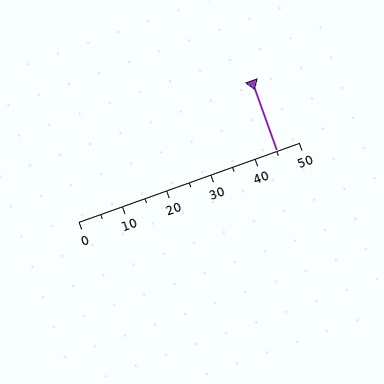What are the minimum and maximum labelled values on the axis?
The axis runs from 0 to 50.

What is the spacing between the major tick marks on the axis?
The major ticks are spaced 10 apart.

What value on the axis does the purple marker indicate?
The marker indicates approximately 45.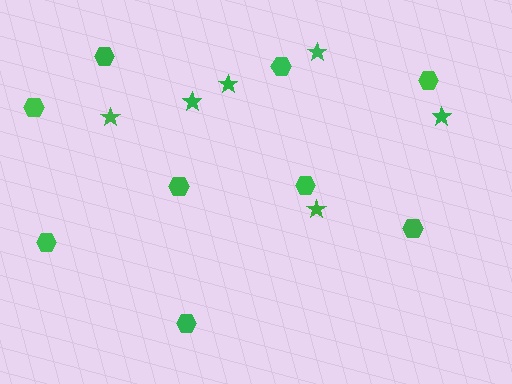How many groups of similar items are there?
There are 2 groups: one group of stars (6) and one group of hexagons (9).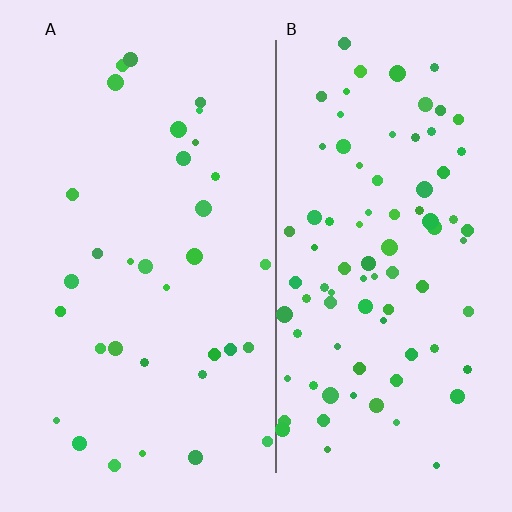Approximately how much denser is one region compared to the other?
Approximately 2.6× — region B over region A.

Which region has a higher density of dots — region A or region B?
B (the right).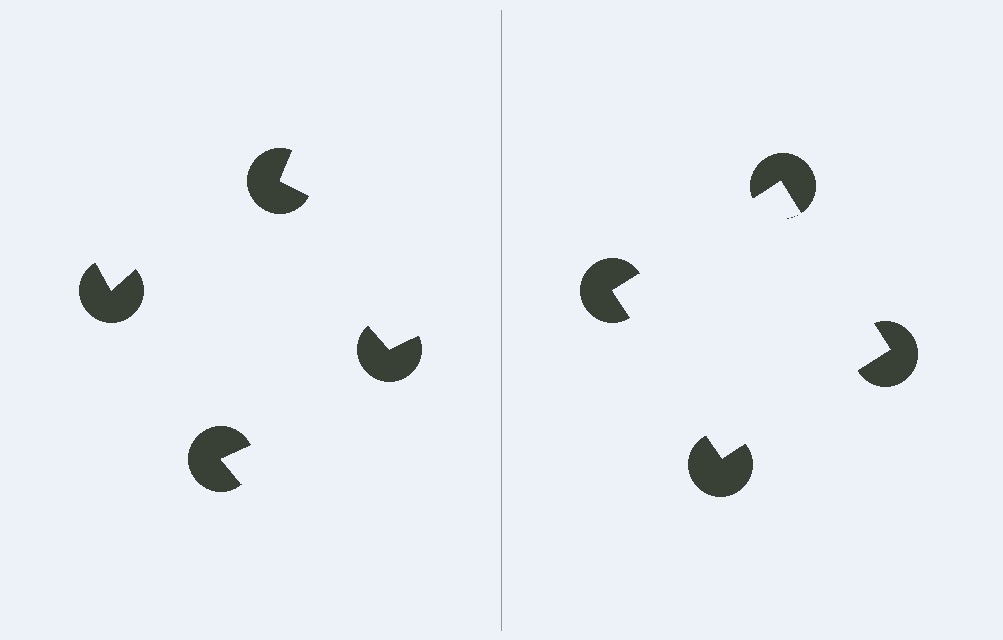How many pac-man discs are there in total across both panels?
8 — 4 on each side.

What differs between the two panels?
The pac-man discs are positioned identically on both sides; only the wedge orientations differ. On the right they align to a square; on the left they are misaligned.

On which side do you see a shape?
An illusory square appears on the right side. On the left side the wedge cuts are rotated, so no coherent shape forms.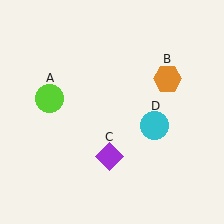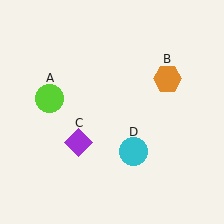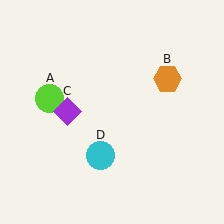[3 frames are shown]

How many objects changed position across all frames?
2 objects changed position: purple diamond (object C), cyan circle (object D).